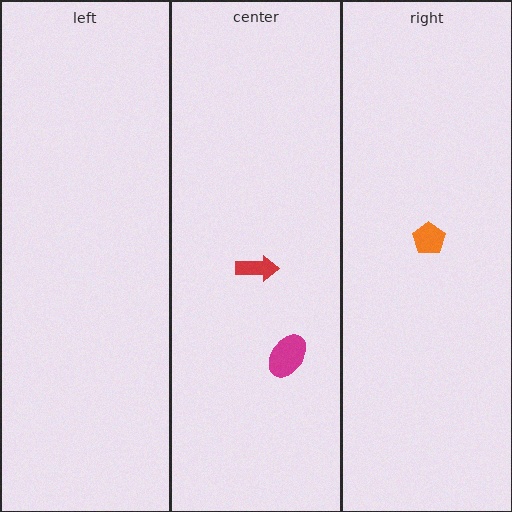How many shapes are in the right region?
1.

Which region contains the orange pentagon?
The right region.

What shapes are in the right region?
The orange pentagon.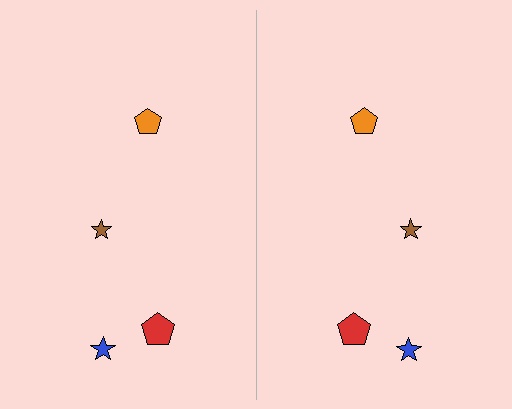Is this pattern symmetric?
Yes, this pattern has bilateral (reflection) symmetry.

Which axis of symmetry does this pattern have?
The pattern has a vertical axis of symmetry running through the center of the image.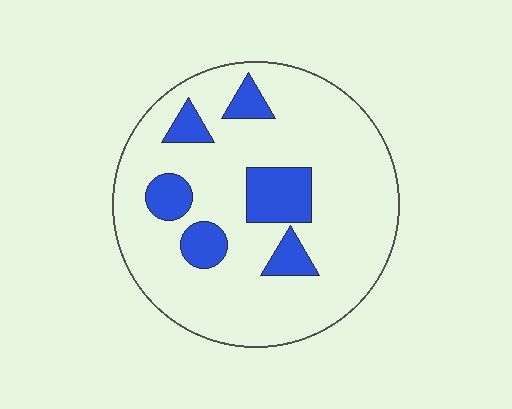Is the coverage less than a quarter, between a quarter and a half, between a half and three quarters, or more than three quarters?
Less than a quarter.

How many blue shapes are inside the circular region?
6.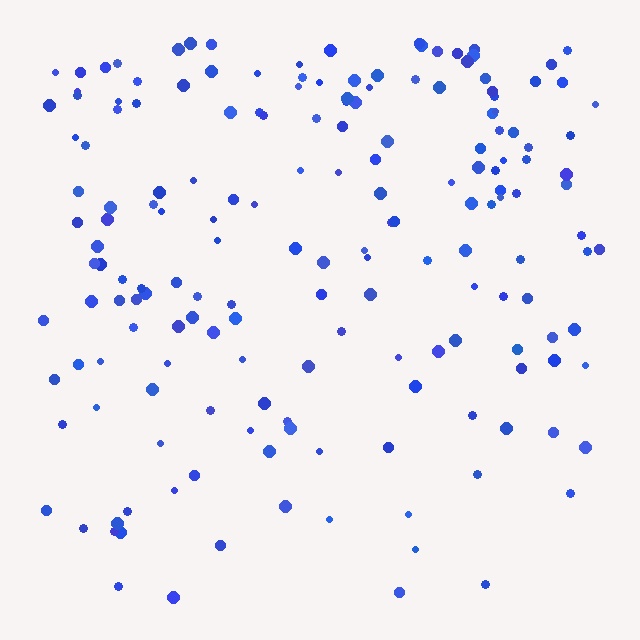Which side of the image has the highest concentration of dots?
The top.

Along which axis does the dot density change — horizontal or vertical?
Vertical.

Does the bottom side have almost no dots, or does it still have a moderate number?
Still a moderate number, just noticeably fewer than the top.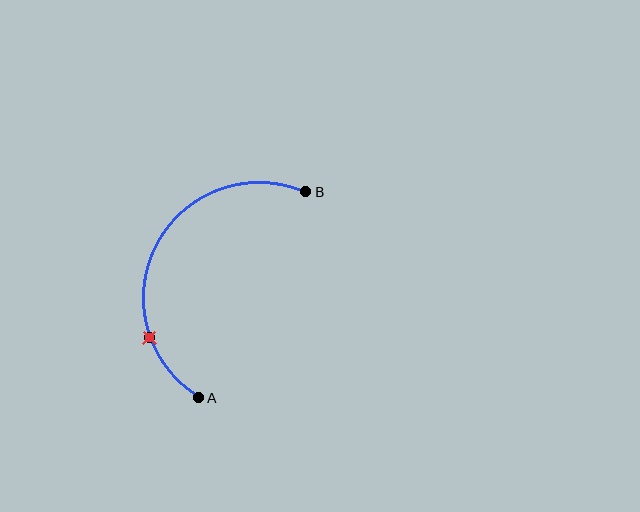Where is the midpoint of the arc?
The arc midpoint is the point on the curve farthest from the straight line joining A and B. It sits to the left of that line.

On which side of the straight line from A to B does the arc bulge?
The arc bulges to the left of the straight line connecting A and B.